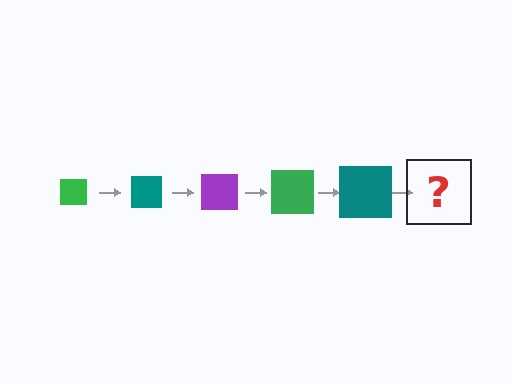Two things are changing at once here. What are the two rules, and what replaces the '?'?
The two rules are that the square grows larger each step and the color cycles through green, teal, and purple. The '?' should be a purple square, larger than the previous one.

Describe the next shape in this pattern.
It should be a purple square, larger than the previous one.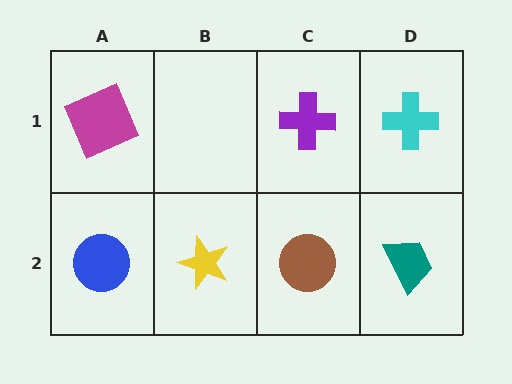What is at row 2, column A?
A blue circle.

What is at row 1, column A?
A magenta square.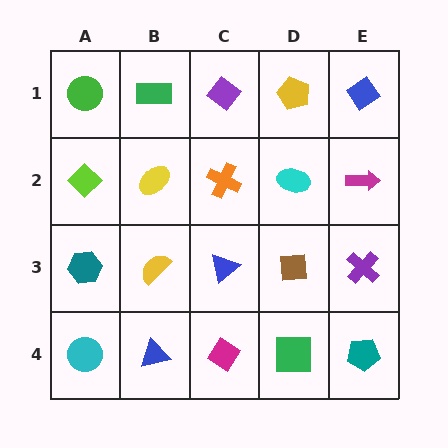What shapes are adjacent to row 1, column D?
A cyan ellipse (row 2, column D), a purple diamond (row 1, column C), a blue diamond (row 1, column E).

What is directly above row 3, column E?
A magenta arrow.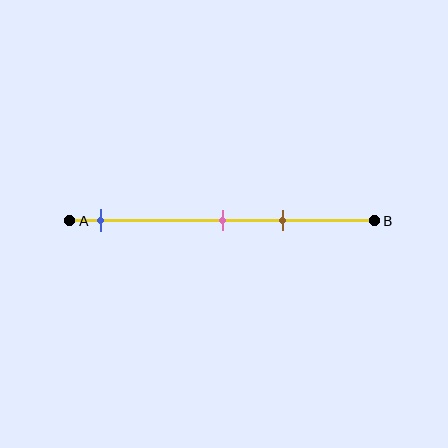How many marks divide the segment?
There are 3 marks dividing the segment.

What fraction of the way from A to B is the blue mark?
The blue mark is approximately 10% (0.1) of the way from A to B.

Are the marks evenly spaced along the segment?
No, the marks are not evenly spaced.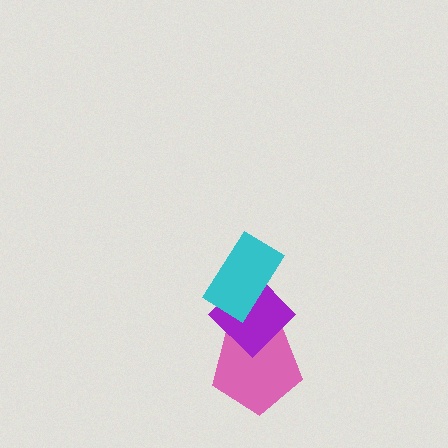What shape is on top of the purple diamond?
The cyan rectangle is on top of the purple diamond.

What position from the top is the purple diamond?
The purple diamond is 2nd from the top.